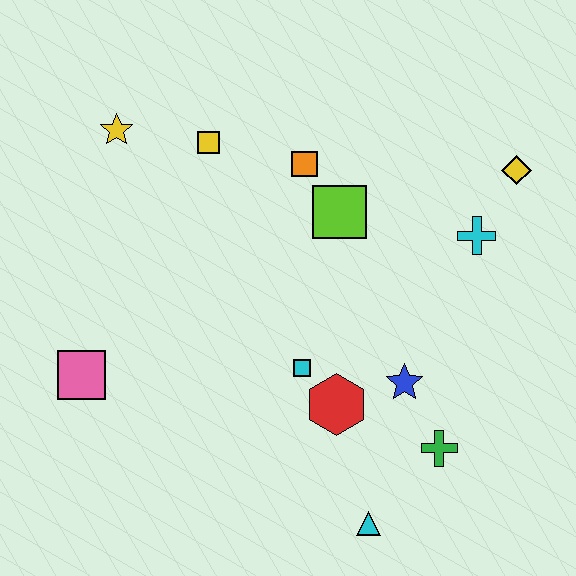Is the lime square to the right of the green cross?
No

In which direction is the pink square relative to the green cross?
The pink square is to the left of the green cross.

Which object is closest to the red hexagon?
The cyan square is closest to the red hexagon.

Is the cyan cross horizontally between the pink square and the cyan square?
No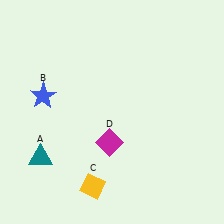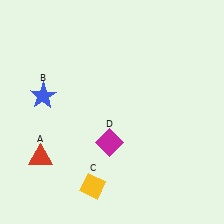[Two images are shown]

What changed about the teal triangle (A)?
In Image 1, A is teal. In Image 2, it changed to red.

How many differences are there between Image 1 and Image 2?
There is 1 difference between the two images.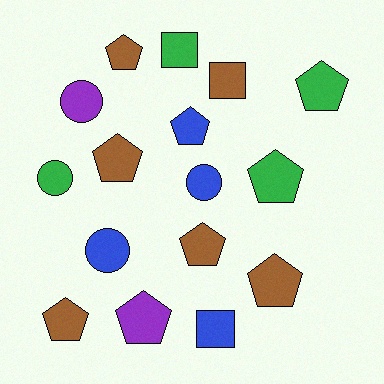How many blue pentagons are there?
There is 1 blue pentagon.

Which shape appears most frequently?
Pentagon, with 9 objects.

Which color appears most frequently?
Brown, with 6 objects.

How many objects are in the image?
There are 16 objects.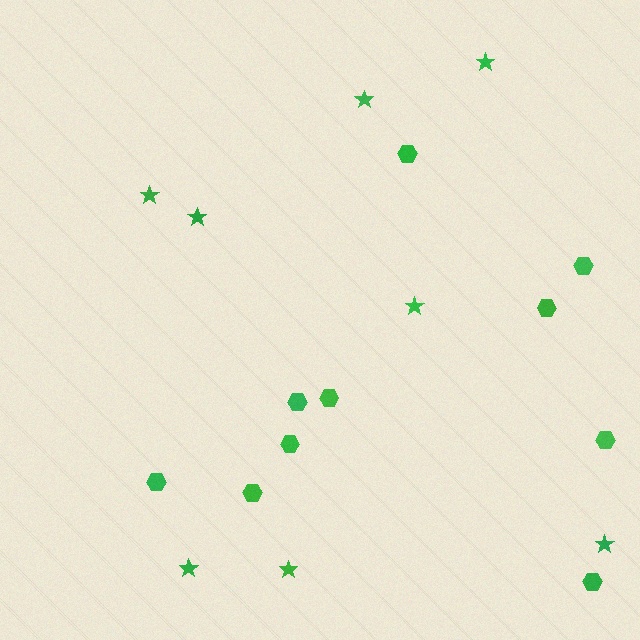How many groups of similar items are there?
There are 2 groups: one group of stars (8) and one group of hexagons (10).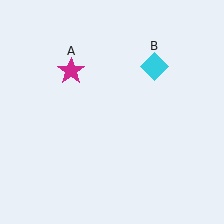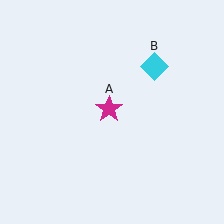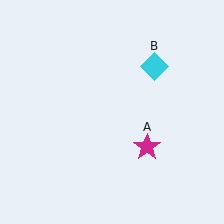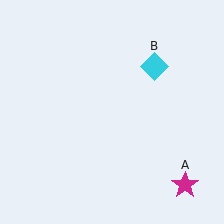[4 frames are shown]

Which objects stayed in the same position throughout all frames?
Cyan diamond (object B) remained stationary.